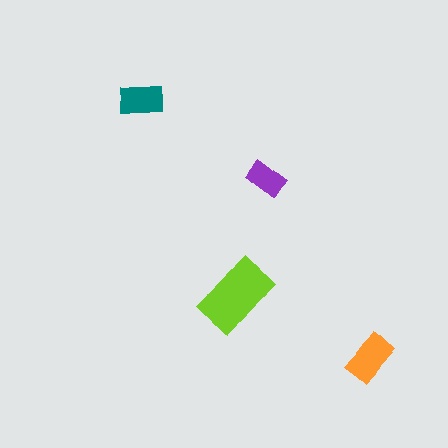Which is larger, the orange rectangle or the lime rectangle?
The lime one.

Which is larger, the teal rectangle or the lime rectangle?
The lime one.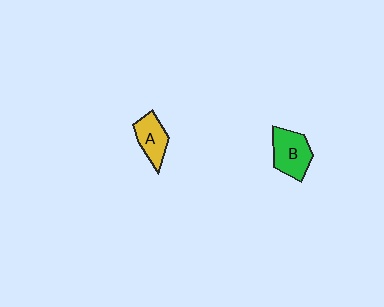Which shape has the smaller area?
Shape A (yellow).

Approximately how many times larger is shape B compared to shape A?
Approximately 1.3 times.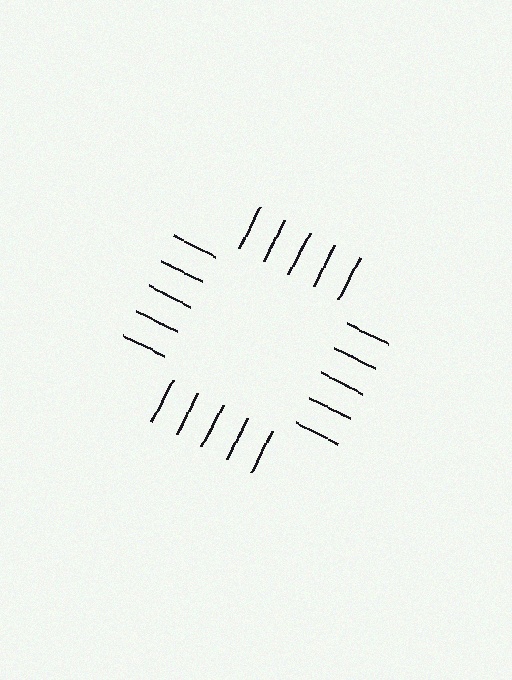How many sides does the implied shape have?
4 sides — the line-ends trace a square.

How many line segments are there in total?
20 — 5 along each of the 4 edges.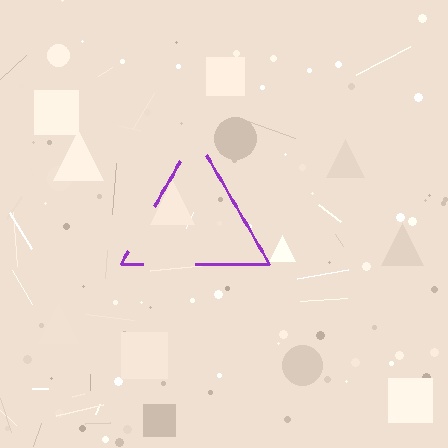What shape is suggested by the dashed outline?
The dashed outline suggests a triangle.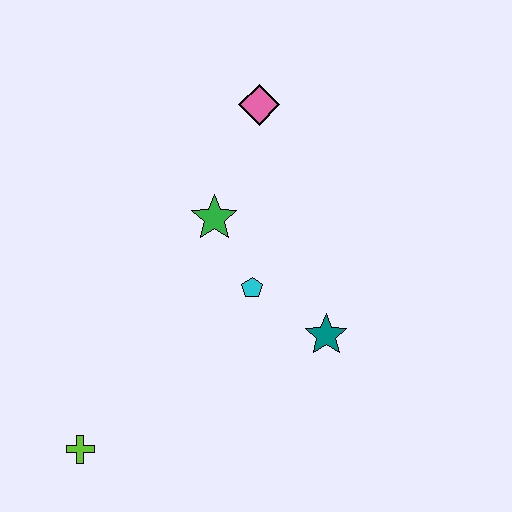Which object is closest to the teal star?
The cyan pentagon is closest to the teal star.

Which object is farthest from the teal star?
The lime cross is farthest from the teal star.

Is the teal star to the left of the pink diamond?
No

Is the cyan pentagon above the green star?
No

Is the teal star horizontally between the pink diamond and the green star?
No